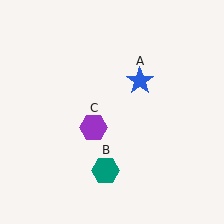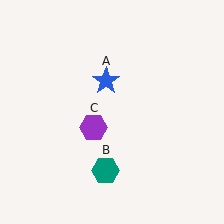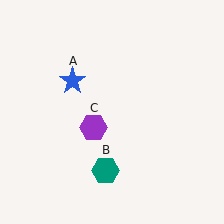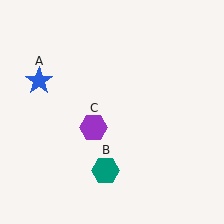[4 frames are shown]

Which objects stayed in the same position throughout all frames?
Teal hexagon (object B) and purple hexagon (object C) remained stationary.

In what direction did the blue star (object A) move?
The blue star (object A) moved left.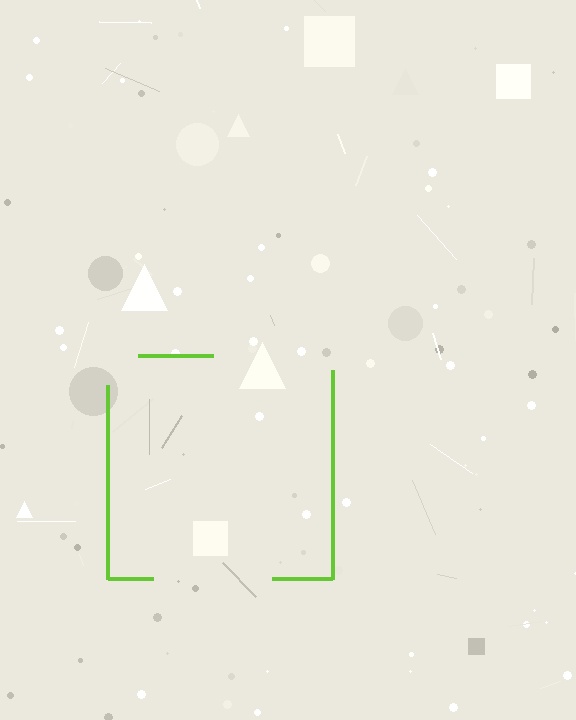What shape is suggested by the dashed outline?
The dashed outline suggests a square.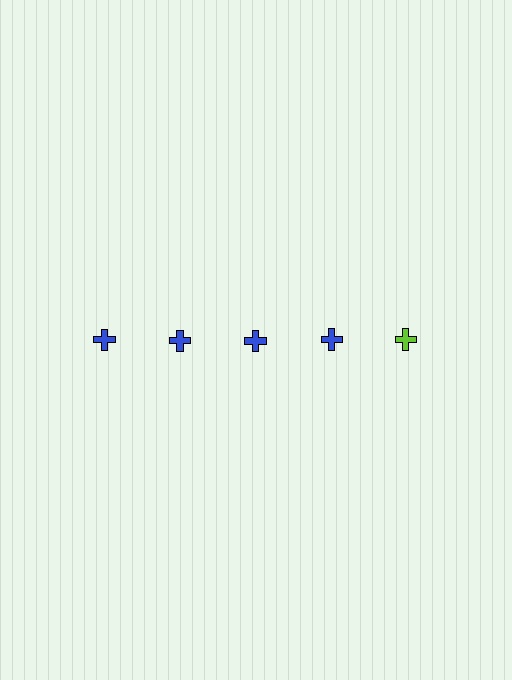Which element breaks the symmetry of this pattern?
The lime cross in the top row, rightmost column breaks the symmetry. All other shapes are blue crosses.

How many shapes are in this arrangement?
There are 5 shapes arranged in a grid pattern.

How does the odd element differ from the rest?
It has a different color: lime instead of blue.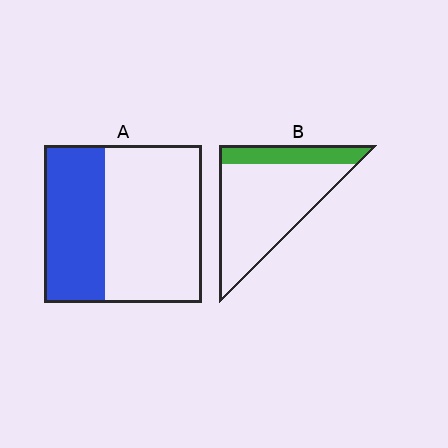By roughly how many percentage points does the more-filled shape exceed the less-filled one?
By roughly 15 percentage points (A over B).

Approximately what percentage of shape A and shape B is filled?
A is approximately 40% and B is approximately 25%.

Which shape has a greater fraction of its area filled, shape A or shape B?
Shape A.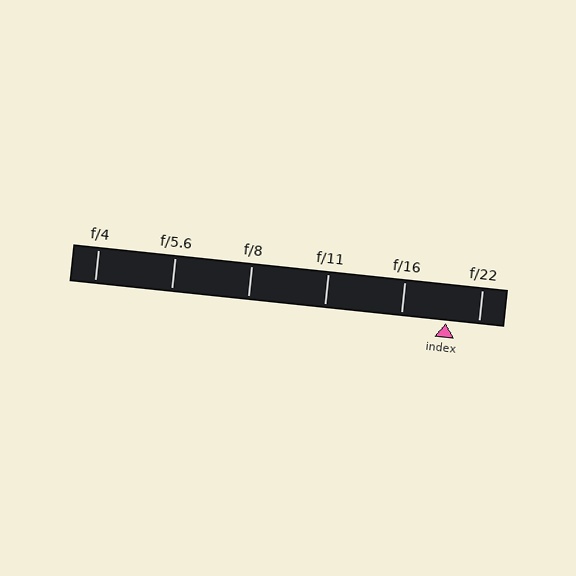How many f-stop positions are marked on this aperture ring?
There are 6 f-stop positions marked.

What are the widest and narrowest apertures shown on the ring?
The widest aperture shown is f/4 and the narrowest is f/22.